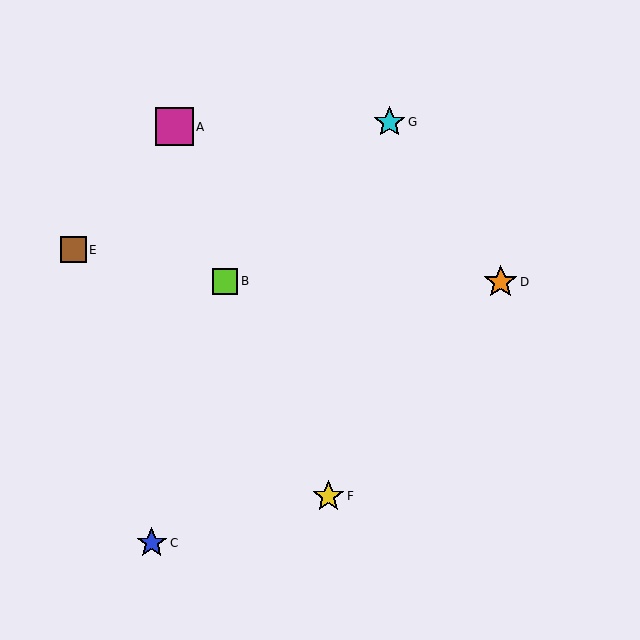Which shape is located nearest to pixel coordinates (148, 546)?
The blue star (labeled C) at (152, 543) is nearest to that location.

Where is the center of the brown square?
The center of the brown square is at (73, 250).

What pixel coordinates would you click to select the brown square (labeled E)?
Click at (73, 250) to select the brown square E.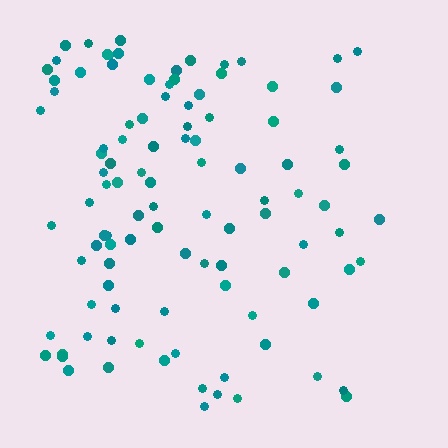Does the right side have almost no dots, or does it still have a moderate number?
Still a moderate number, just noticeably fewer than the left.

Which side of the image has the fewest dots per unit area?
The right.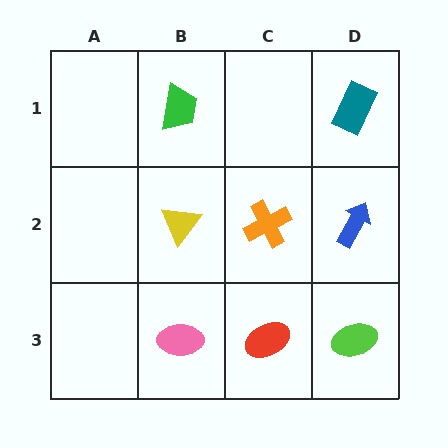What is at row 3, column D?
A lime ellipse.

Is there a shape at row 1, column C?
No, that cell is empty.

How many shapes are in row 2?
3 shapes.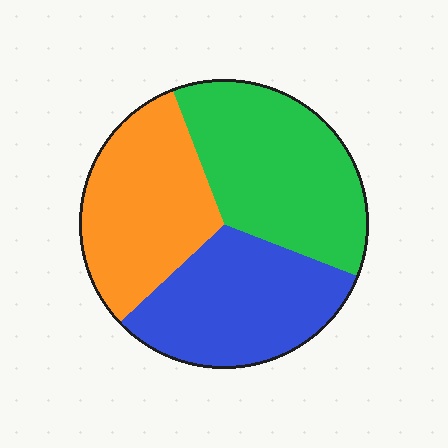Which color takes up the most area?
Green, at roughly 35%.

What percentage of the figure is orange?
Orange covers around 30% of the figure.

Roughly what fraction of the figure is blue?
Blue covers 32% of the figure.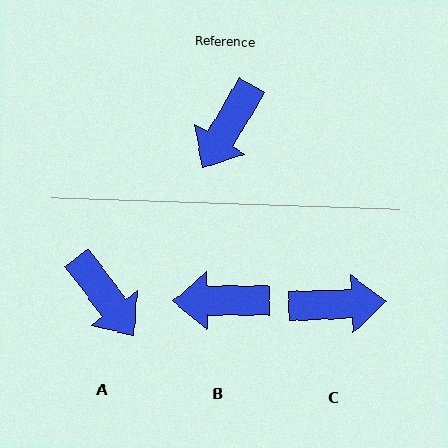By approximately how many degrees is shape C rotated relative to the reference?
Approximately 123 degrees counter-clockwise.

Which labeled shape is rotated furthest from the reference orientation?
C, about 123 degrees away.